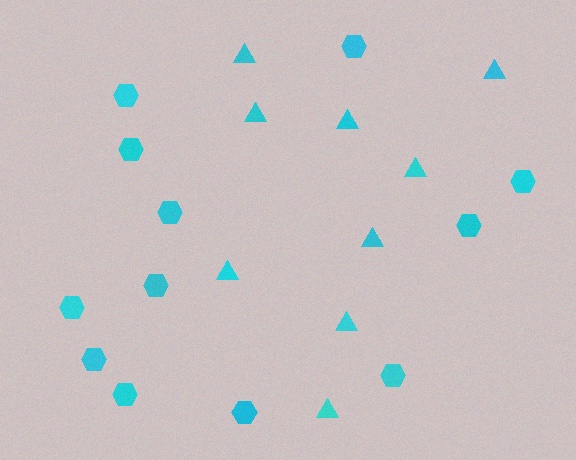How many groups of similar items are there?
There are 2 groups: one group of hexagons (12) and one group of triangles (9).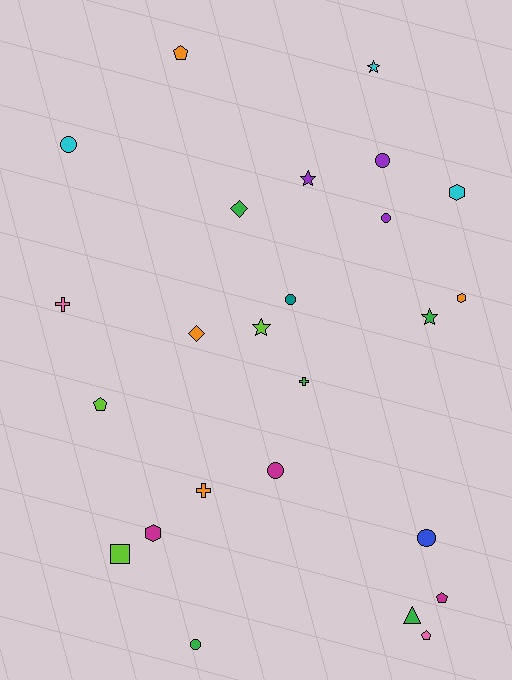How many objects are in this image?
There are 25 objects.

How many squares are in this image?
There is 1 square.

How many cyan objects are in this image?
There are 3 cyan objects.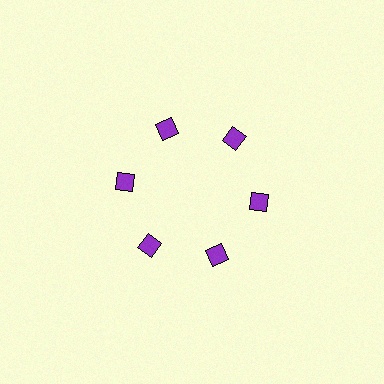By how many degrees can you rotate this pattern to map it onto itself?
The pattern maps onto itself every 60 degrees of rotation.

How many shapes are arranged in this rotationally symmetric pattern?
There are 6 shapes, arranged in 6 groups of 1.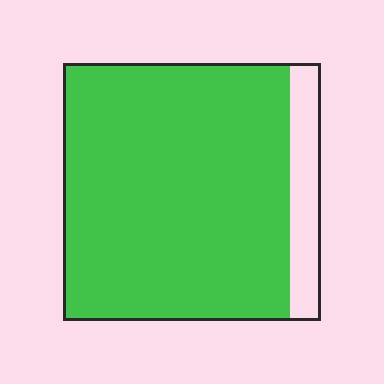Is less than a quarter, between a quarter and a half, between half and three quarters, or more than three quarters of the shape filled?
More than three quarters.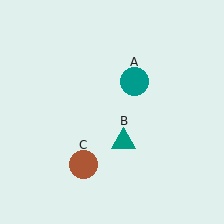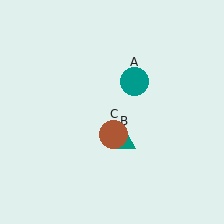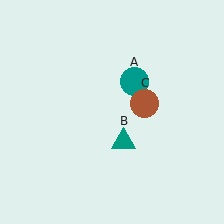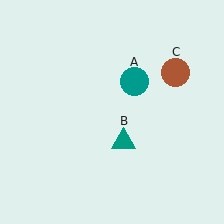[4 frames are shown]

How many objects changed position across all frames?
1 object changed position: brown circle (object C).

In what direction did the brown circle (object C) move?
The brown circle (object C) moved up and to the right.